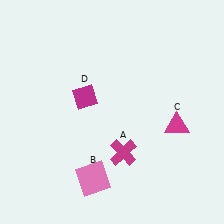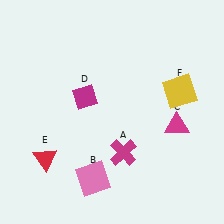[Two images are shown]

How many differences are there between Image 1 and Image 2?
There are 2 differences between the two images.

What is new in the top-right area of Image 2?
A yellow square (F) was added in the top-right area of Image 2.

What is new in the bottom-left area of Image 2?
A red triangle (E) was added in the bottom-left area of Image 2.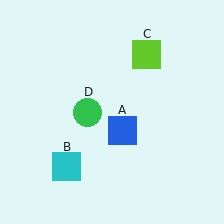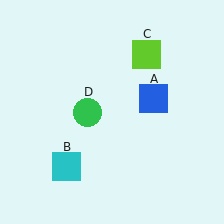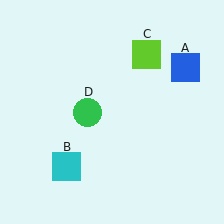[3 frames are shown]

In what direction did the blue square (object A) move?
The blue square (object A) moved up and to the right.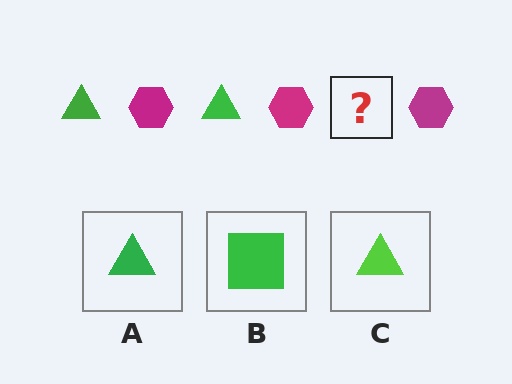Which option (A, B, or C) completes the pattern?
A.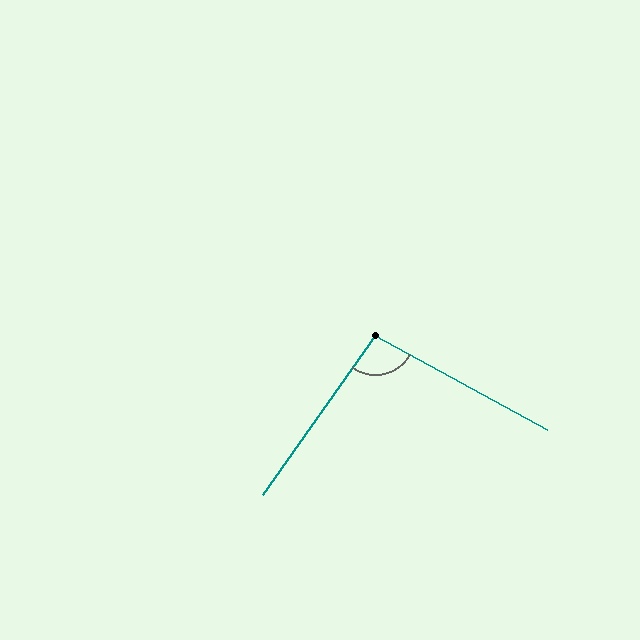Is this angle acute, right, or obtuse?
It is obtuse.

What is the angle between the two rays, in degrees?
Approximately 96 degrees.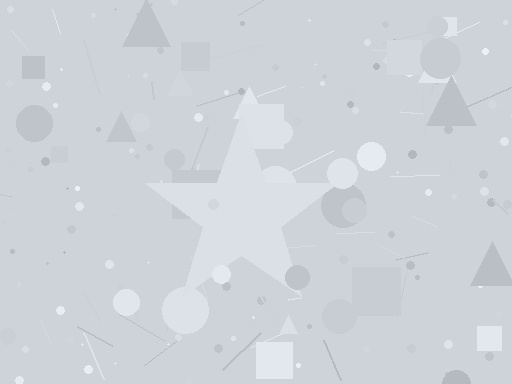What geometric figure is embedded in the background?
A star is embedded in the background.